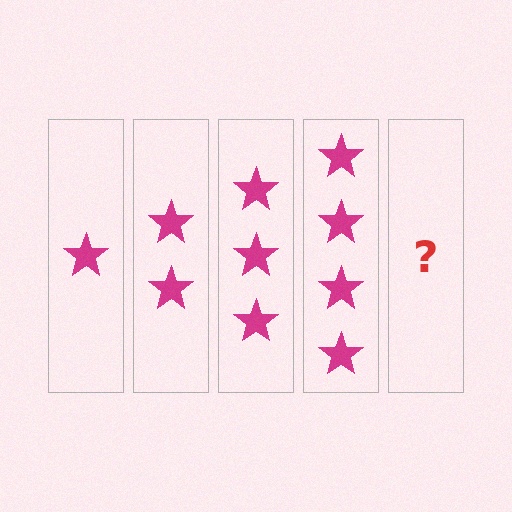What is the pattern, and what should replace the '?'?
The pattern is that each step adds one more star. The '?' should be 5 stars.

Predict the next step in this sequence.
The next step is 5 stars.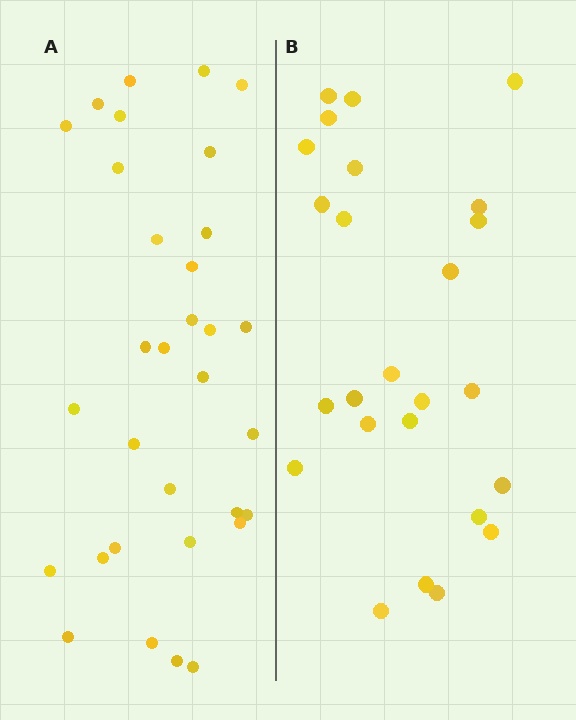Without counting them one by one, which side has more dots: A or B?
Region A (the left region) has more dots.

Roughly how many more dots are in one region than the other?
Region A has roughly 8 or so more dots than region B.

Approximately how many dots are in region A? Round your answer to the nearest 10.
About 30 dots. (The exact count is 32, which rounds to 30.)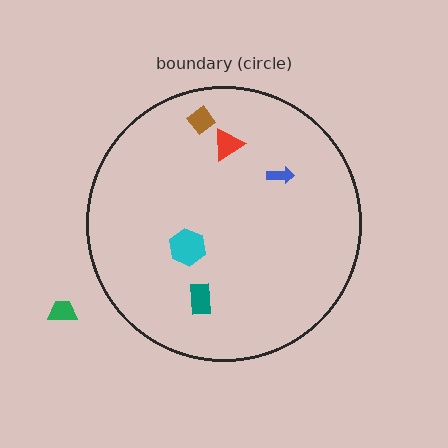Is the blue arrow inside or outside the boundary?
Inside.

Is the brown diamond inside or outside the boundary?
Inside.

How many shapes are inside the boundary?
5 inside, 1 outside.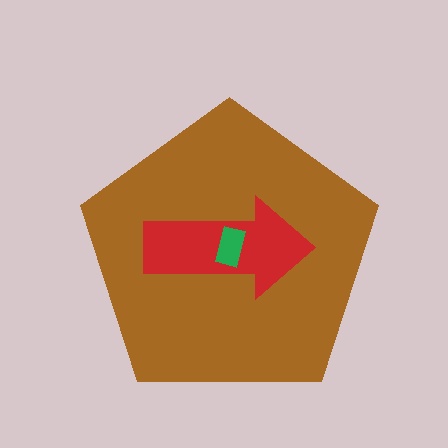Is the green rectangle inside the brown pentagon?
Yes.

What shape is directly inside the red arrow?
The green rectangle.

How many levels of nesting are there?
3.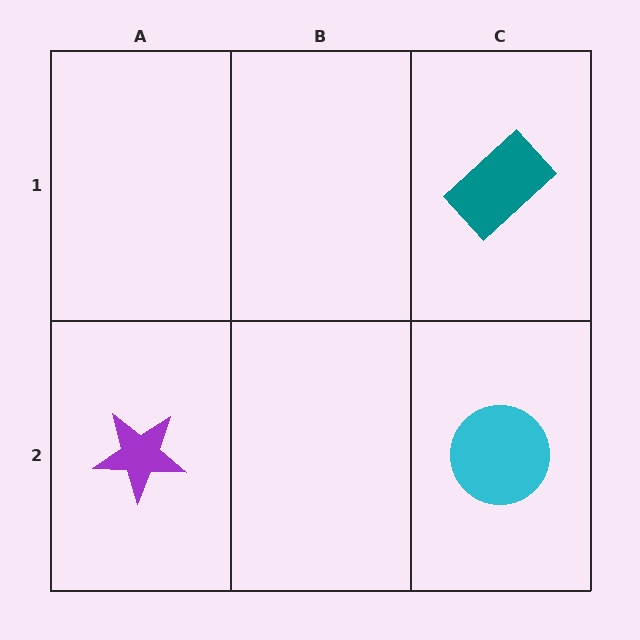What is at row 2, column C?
A cyan circle.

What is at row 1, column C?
A teal rectangle.